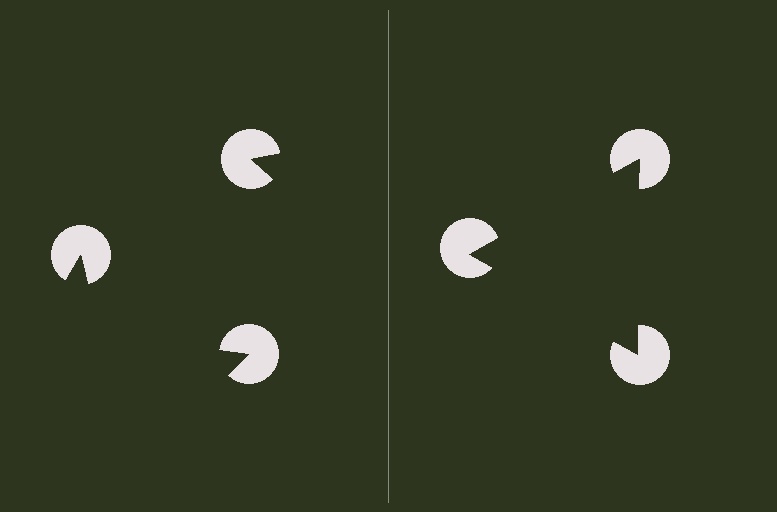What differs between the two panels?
The pac-man discs are positioned identically on both sides; only the wedge orientations differ. On the right they align to a triangle; on the left they are misaligned.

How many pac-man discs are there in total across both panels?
6 — 3 on each side.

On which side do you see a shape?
An illusory triangle appears on the right side. On the left side the wedge cuts are rotated, so no coherent shape forms.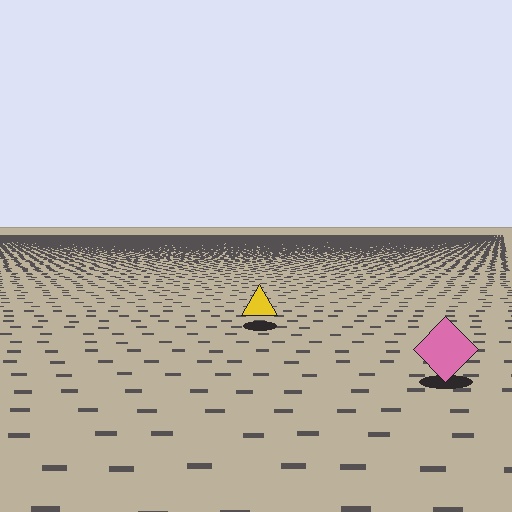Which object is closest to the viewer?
The pink diamond is closest. The texture marks near it are larger and more spread out.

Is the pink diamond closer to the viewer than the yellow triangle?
Yes. The pink diamond is closer — you can tell from the texture gradient: the ground texture is coarser near it.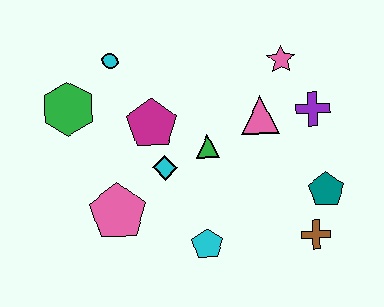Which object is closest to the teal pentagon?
The brown cross is closest to the teal pentagon.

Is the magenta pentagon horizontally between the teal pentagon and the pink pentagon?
Yes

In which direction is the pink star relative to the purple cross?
The pink star is above the purple cross.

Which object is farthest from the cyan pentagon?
The cyan circle is farthest from the cyan pentagon.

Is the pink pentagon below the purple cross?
Yes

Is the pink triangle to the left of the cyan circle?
No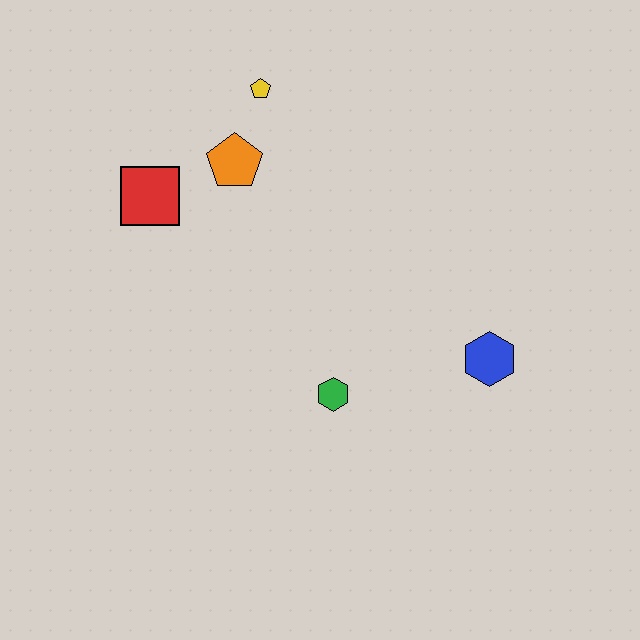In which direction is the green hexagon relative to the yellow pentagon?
The green hexagon is below the yellow pentagon.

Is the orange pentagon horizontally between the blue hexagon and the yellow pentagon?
No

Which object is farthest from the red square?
The blue hexagon is farthest from the red square.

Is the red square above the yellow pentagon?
No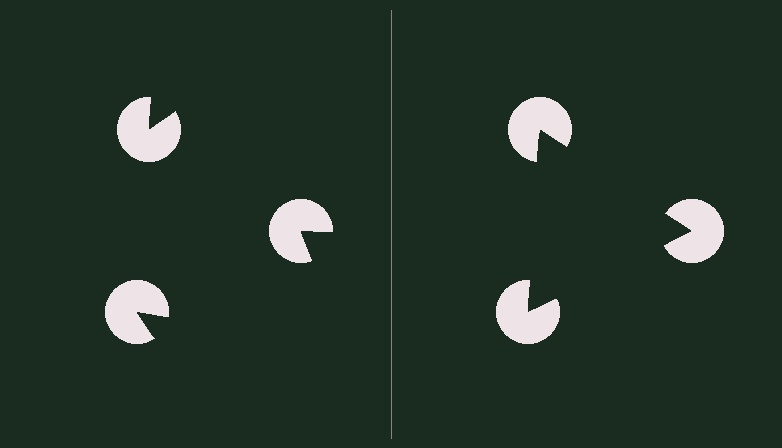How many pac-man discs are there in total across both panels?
6 — 3 on each side.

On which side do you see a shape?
An illusory triangle appears on the right side. On the left side the wedge cuts are rotated, so no coherent shape forms.